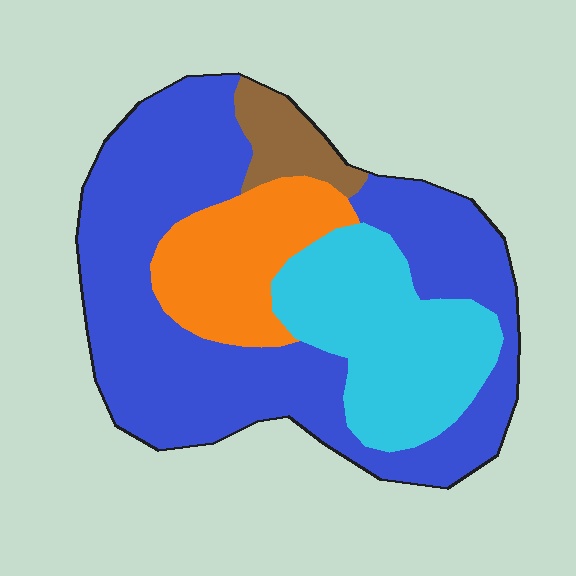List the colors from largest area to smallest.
From largest to smallest: blue, cyan, orange, brown.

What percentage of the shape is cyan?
Cyan takes up about one quarter (1/4) of the shape.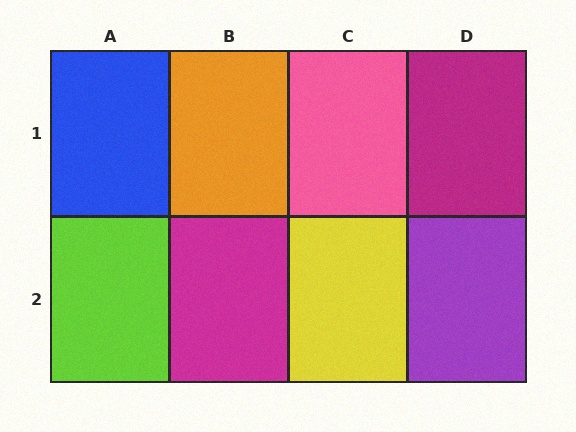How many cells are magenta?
2 cells are magenta.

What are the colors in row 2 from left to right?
Lime, magenta, yellow, purple.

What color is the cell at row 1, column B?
Orange.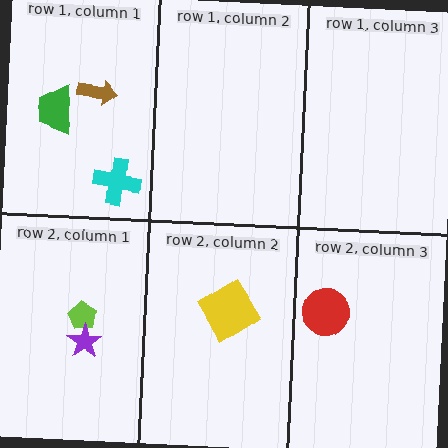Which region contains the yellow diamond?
The row 2, column 2 region.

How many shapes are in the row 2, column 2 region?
1.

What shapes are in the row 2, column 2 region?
The yellow diamond.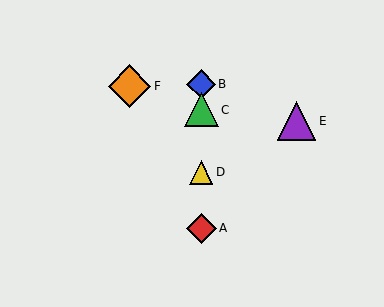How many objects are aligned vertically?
4 objects (A, B, C, D) are aligned vertically.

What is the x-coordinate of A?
Object A is at x≈201.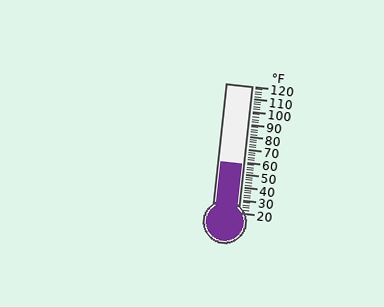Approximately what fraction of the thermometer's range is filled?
The thermometer is filled to approximately 40% of its range.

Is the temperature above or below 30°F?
The temperature is above 30°F.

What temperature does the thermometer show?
The thermometer shows approximately 58°F.